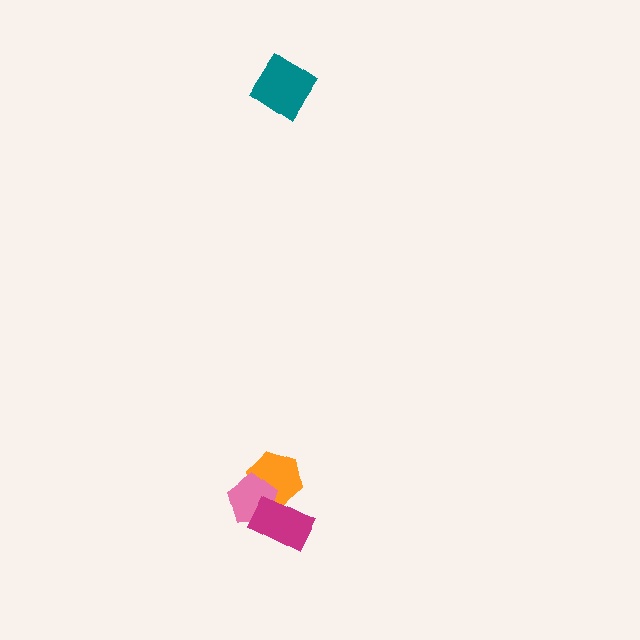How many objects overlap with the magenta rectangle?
2 objects overlap with the magenta rectangle.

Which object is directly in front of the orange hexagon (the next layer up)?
The pink pentagon is directly in front of the orange hexagon.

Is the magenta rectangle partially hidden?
No, no other shape covers it.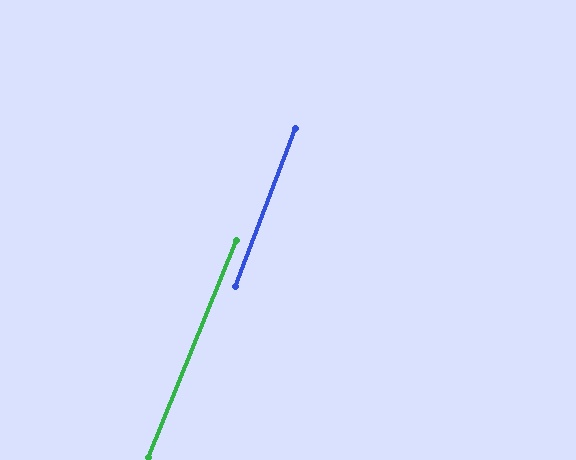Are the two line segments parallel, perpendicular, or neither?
Parallel — their directions differ by only 1.5°.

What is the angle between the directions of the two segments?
Approximately 1 degree.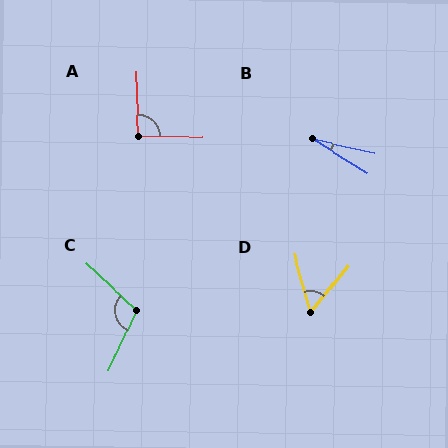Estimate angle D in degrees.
Approximately 55 degrees.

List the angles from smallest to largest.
B (19°), D (55°), A (92°), C (109°).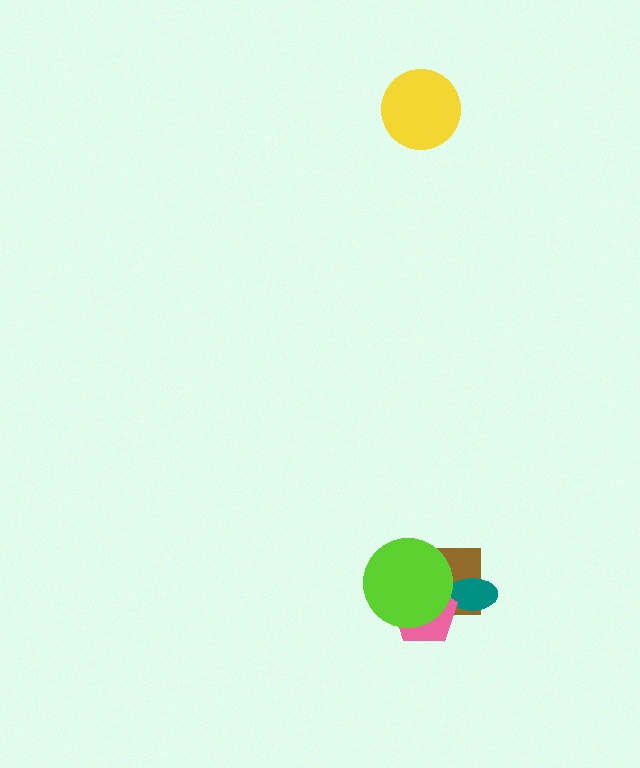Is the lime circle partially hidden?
No, no other shape covers it.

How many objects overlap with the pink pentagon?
3 objects overlap with the pink pentagon.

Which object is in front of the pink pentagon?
The lime circle is in front of the pink pentagon.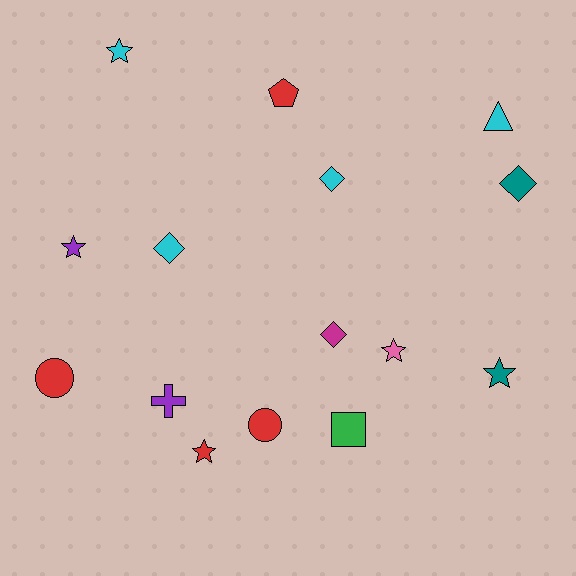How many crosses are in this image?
There is 1 cross.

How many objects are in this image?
There are 15 objects.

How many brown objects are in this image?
There are no brown objects.